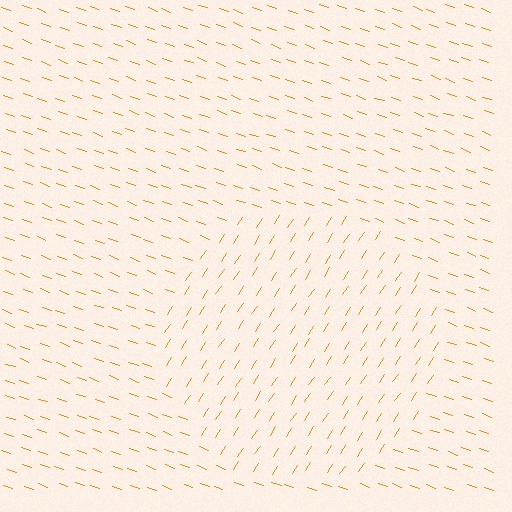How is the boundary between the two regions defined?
The boundary is defined purely by a change in line orientation (approximately 76 degrees difference). All lines are the same color and thickness.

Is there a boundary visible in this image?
Yes, there is a texture boundary formed by a change in line orientation.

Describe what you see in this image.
The image is filled with small orange line segments. A circle region in the image has lines oriented differently from the surrounding lines, creating a visible texture boundary.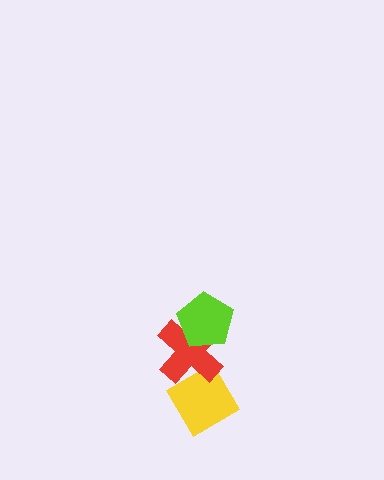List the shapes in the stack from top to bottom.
From top to bottom: the lime pentagon, the red cross, the yellow diamond.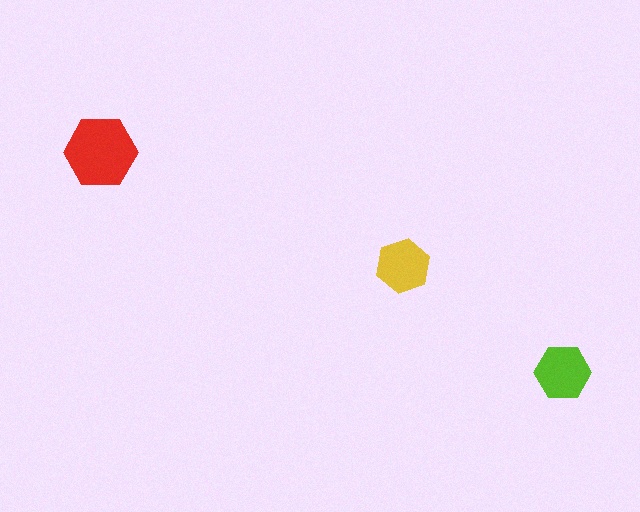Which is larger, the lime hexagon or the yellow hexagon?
The lime one.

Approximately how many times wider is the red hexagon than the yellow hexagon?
About 1.5 times wider.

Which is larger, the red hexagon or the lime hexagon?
The red one.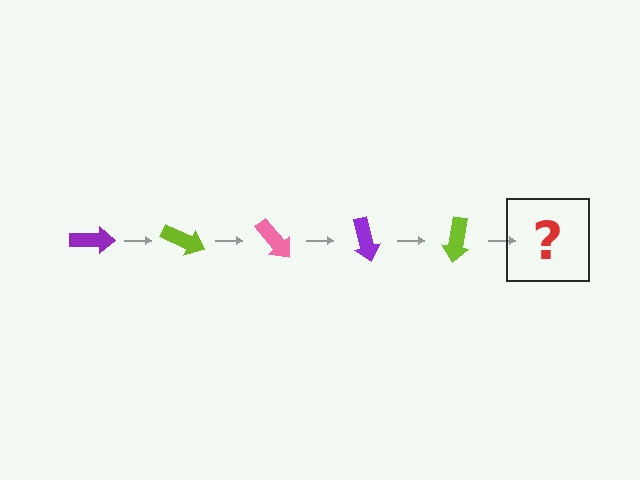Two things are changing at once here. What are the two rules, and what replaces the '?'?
The two rules are that it rotates 25 degrees each step and the color cycles through purple, lime, and pink. The '?' should be a pink arrow, rotated 125 degrees from the start.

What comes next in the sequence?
The next element should be a pink arrow, rotated 125 degrees from the start.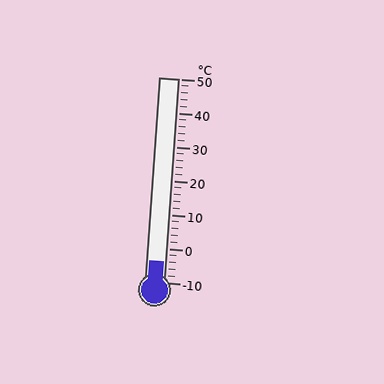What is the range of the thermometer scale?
The thermometer scale ranges from -10°C to 50°C.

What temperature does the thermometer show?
The thermometer shows approximately -4°C.